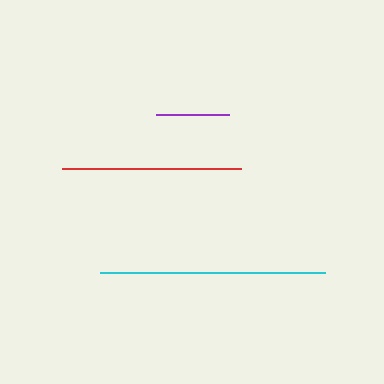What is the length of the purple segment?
The purple segment is approximately 72 pixels long.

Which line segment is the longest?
The cyan line is the longest at approximately 226 pixels.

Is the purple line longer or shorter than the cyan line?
The cyan line is longer than the purple line.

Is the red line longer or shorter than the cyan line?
The cyan line is longer than the red line.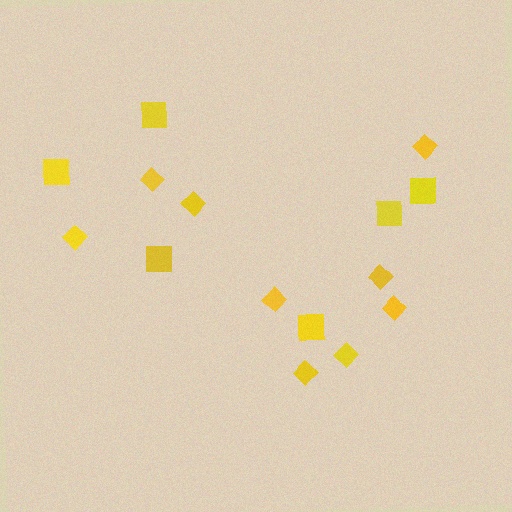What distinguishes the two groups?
There are 2 groups: one group of diamonds (9) and one group of squares (6).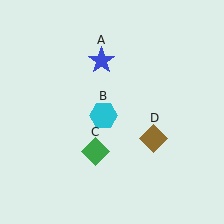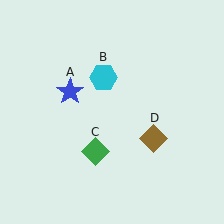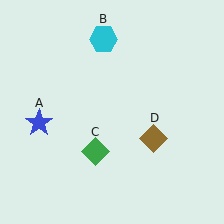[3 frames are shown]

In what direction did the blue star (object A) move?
The blue star (object A) moved down and to the left.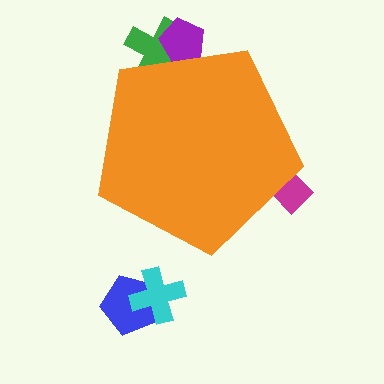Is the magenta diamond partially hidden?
Yes, the magenta diamond is partially hidden behind the orange pentagon.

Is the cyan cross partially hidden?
No, the cyan cross is fully visible.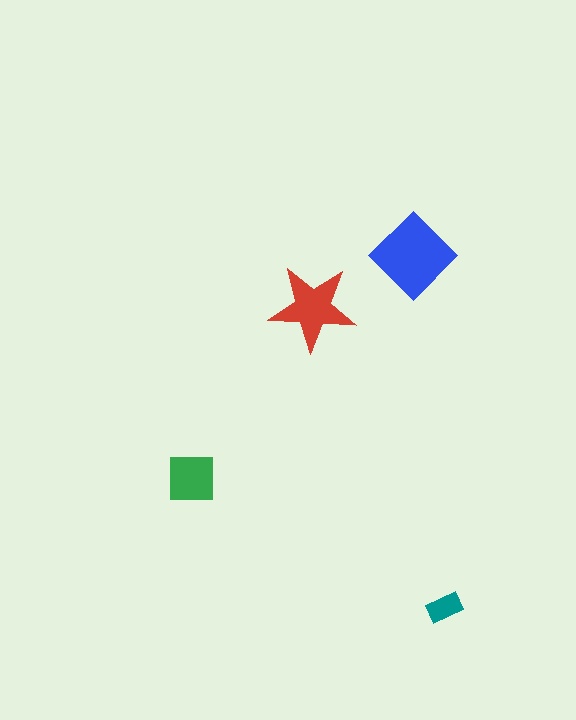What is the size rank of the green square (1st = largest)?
3rd.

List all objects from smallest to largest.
The teal rectangle, the green square, the red star, the blue diamond.